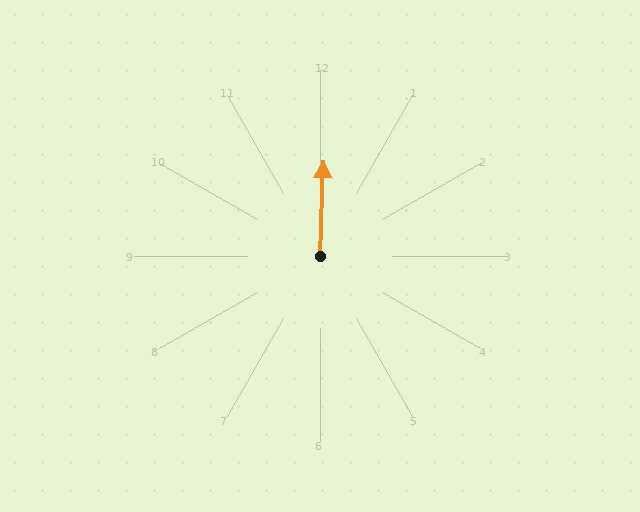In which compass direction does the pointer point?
North.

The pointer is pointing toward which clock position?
Roughly 12 o'clock.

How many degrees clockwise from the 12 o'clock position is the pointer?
Approximately 2 degrees.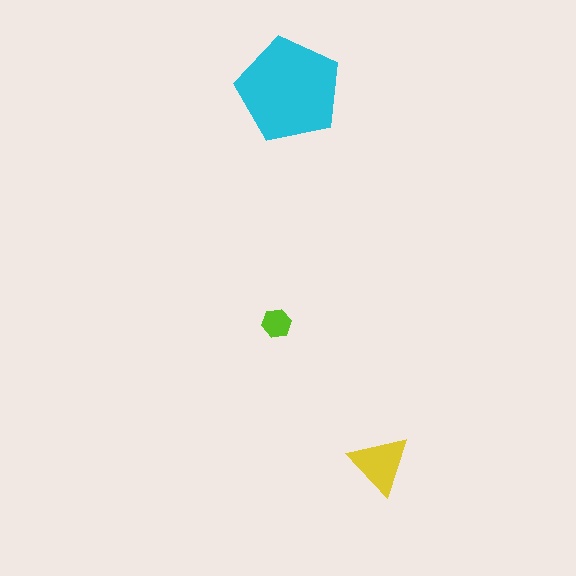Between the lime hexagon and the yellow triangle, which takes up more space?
The yellow triangle.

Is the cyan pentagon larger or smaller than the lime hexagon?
Larger.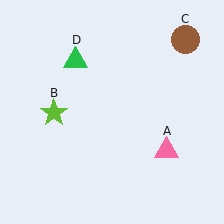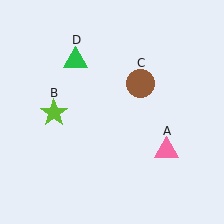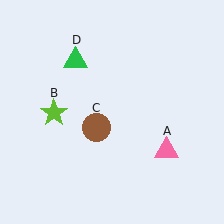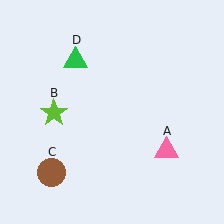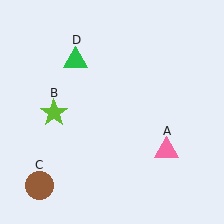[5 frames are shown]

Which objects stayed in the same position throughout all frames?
Pink triangle (object A) and lime star (object B) and green triangle (object D) remained stationary.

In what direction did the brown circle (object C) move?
The brown circle (object C) moved down and to the left.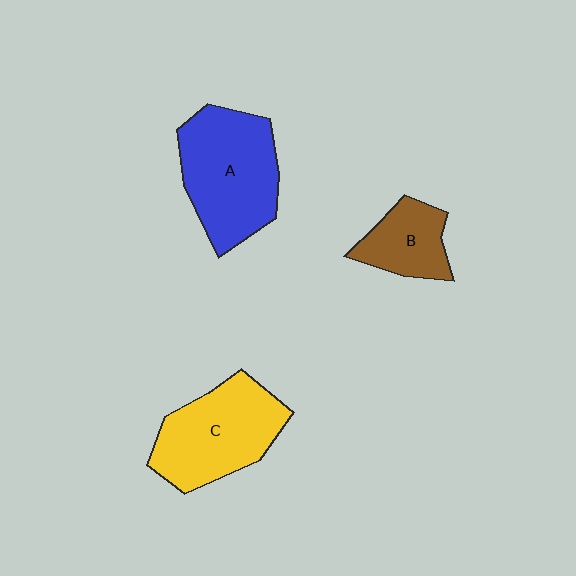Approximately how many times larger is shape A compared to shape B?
Approximately 2.0 times.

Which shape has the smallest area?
Shape B (brown).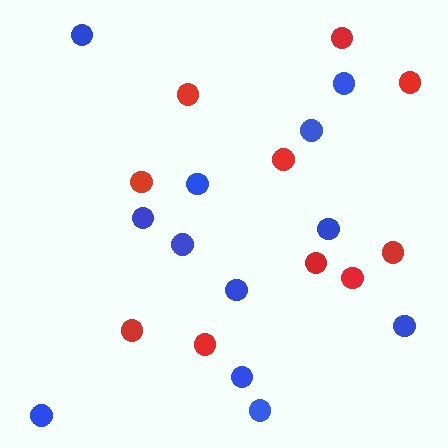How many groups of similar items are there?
There are 2 groups: one group of red circles (10) and one group of blue circles (12).